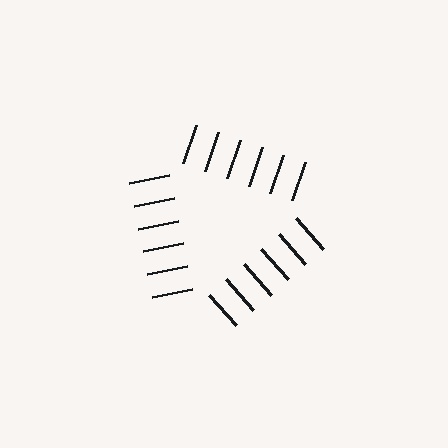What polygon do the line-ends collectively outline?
An illusory triangle — the line segments terminate on its edges but no continuous stroke is drawn.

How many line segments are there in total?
18 — 6 along each of the 3 edges.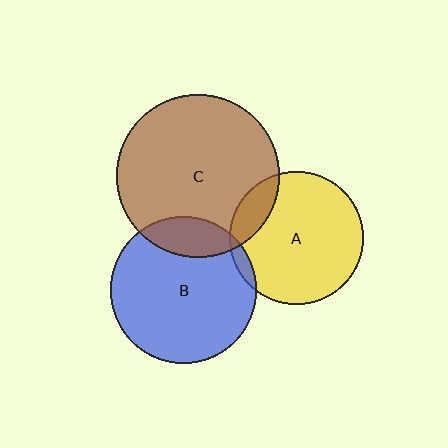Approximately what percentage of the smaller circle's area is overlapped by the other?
Approximately 15%.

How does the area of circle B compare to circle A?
Approximately 1.2 times.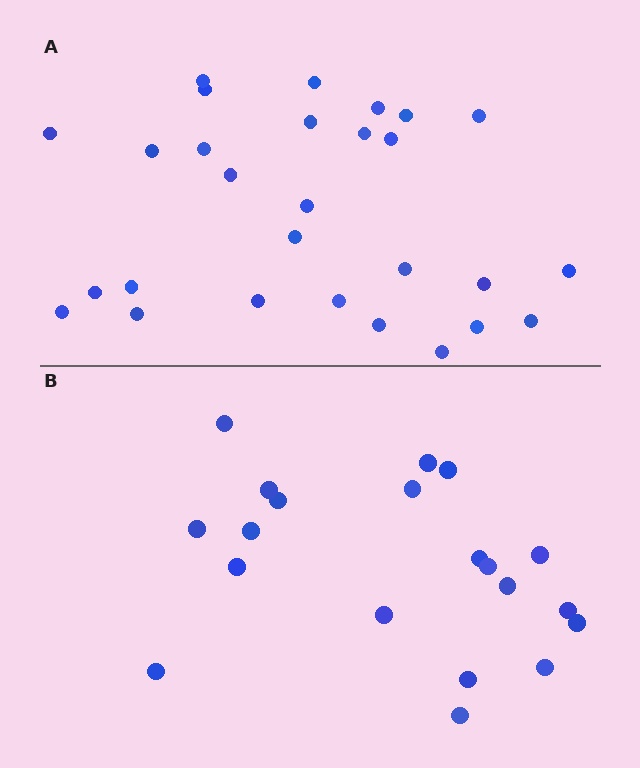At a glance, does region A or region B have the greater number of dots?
Region A (the top region) has more dots.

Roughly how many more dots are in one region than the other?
Region A has roughly 8 or so more dots than region B.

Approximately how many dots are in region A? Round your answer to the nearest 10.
About 30 dots. (The exact count is 28, which rounds to 30.)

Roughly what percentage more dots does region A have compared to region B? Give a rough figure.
About 40% more.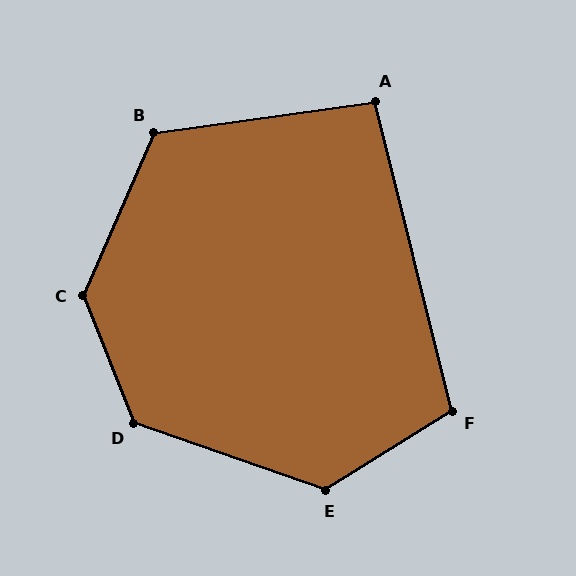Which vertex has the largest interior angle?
C, at approximately 135 degrees.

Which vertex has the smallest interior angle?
A, at approximately 96 degrees.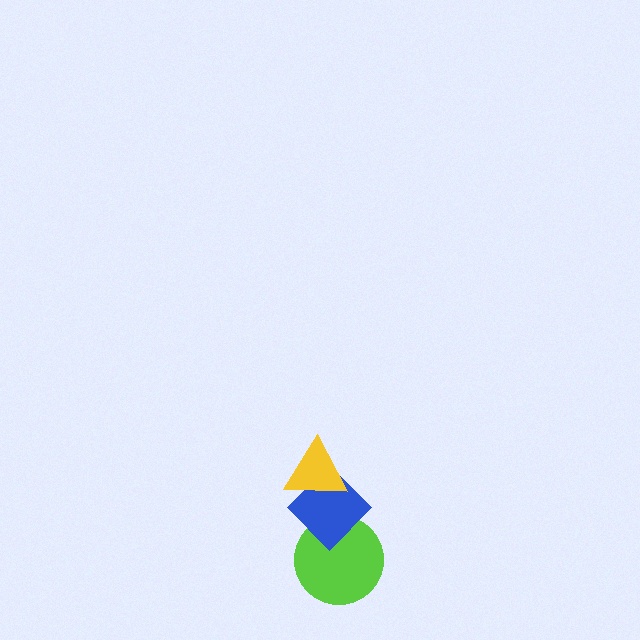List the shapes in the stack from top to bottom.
From top to bottom: the yellow triangle, the blue diamond, the lime circle.